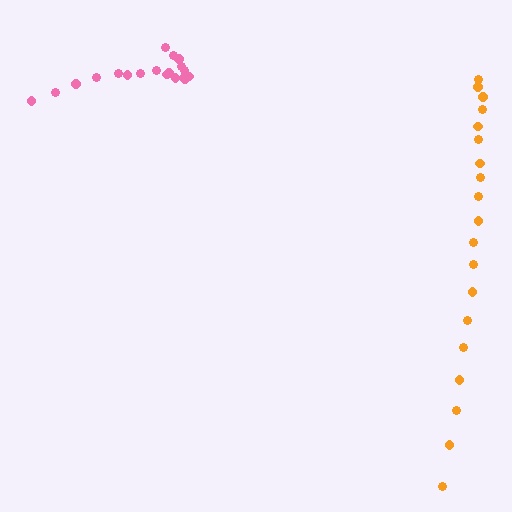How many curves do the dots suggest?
There are 2 distinct paths.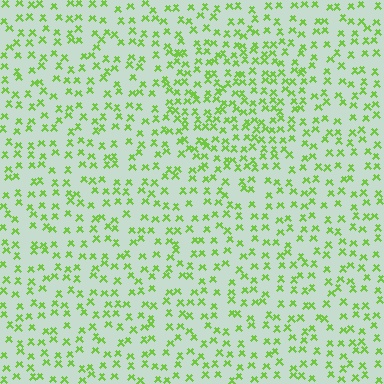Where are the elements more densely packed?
The elements are more densely packed inside the circle boundary.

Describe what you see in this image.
The image contains small lime elements arranged at two different densities. A circle-shaped region is visible where the elements are more densely packed than the surrounding area.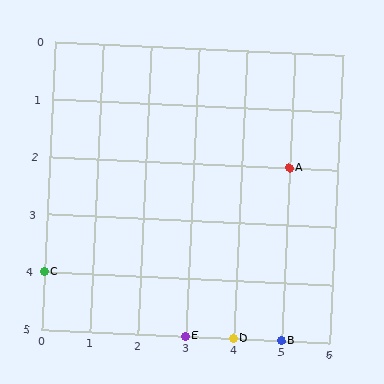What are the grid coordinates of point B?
Point B is at grid coordinates (5, 5).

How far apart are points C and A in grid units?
Points C and A are 5 columns and 2 rows apart (about 5.4 grid units diagonally).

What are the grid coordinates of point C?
Point C is at grid coordinates (0, 4).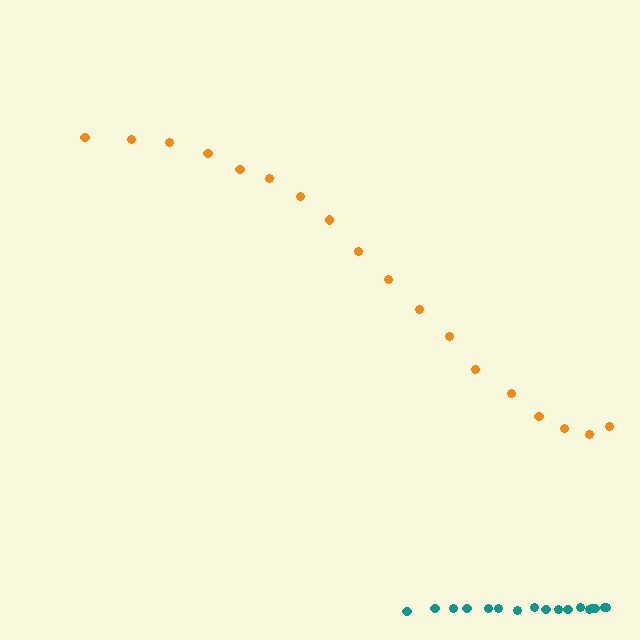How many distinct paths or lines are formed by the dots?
There are 2 distinct paths.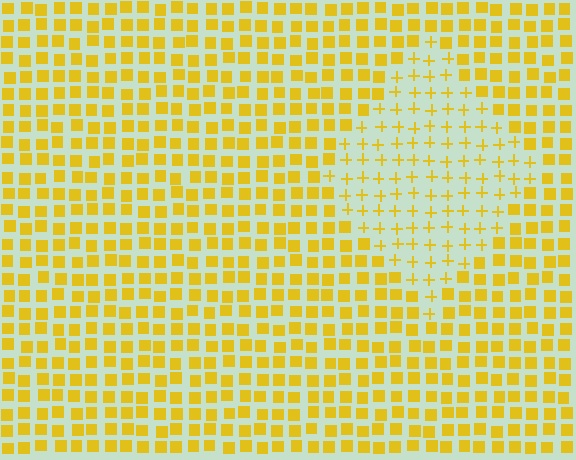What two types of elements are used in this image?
The image uses plus signs inside the diamond region and squares outside it.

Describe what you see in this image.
The image is filled with small yellow elements arranged in a uniform grid. A diamond-shaped region contains plus signs, while the surrounding area contains squares. The boundary is defined purely by the change in element shape.